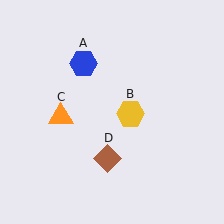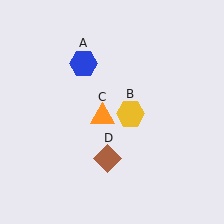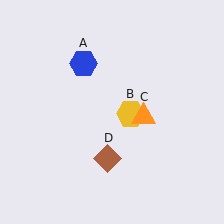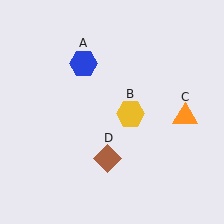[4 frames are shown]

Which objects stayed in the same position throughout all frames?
Blue hexagon (object A) and yellow hexagon (object B) and brown diamond (object D) remained stationary.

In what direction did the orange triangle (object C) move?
The orange triangle (object C) moved right.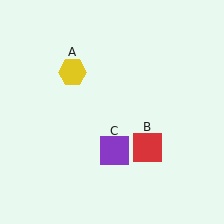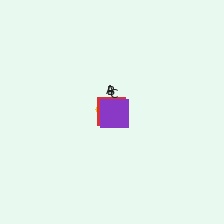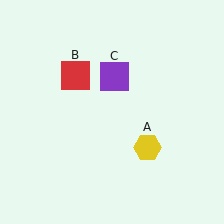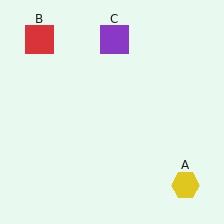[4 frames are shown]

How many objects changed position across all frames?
3 objects changed position: yellow hexagon (object A), red square (object B), purple square (object C).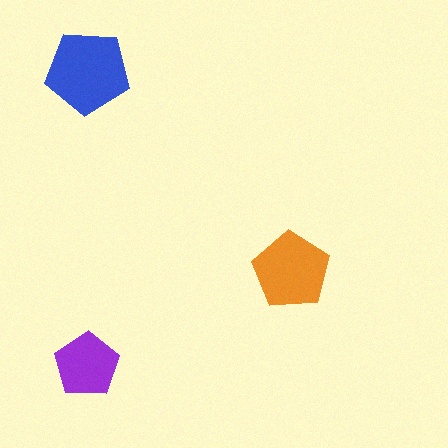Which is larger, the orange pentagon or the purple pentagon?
The orange one.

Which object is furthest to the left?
The purple pentagon is leftmost.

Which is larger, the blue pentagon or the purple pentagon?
The blue one.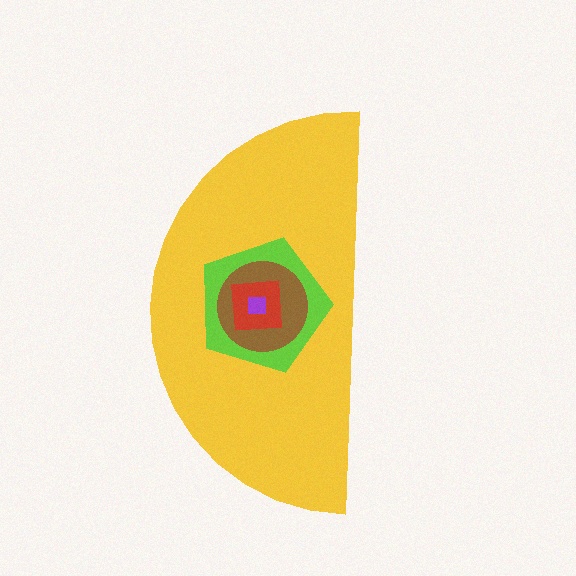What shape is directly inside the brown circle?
The red square.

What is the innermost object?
The purple square.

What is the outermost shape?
The yellow semicircle.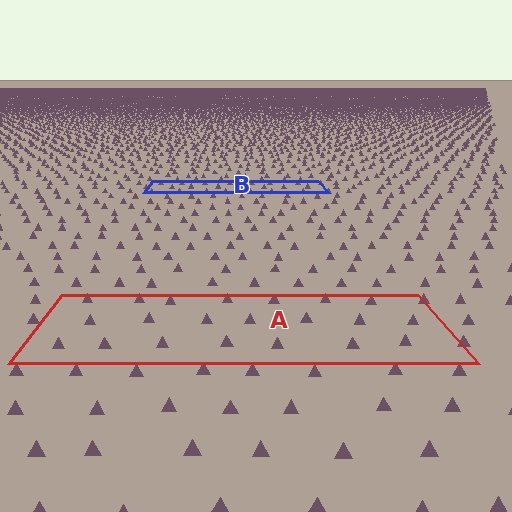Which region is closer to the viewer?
Region A is closer. The texture elements there are larger and more spread out.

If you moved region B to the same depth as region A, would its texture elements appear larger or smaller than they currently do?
They would appear larger. At a closer depth, the same texture elements are projected at a bigger on-screen size.